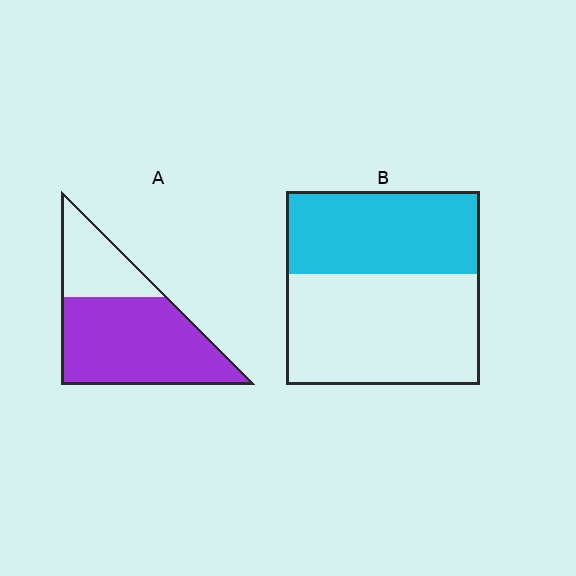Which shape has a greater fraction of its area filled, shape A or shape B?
Shape A.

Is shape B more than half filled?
No.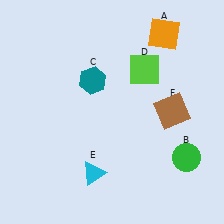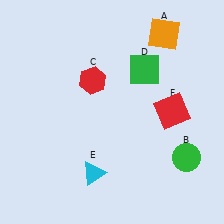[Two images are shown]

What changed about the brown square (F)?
In Image 1, F is brown. In Image 2, it changed to red.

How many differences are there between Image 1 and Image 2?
There are 3 differences between the two images.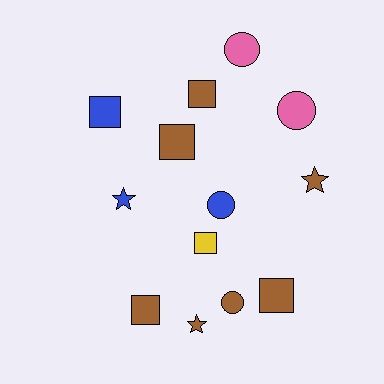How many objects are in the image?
There are 13 objects.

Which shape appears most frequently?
Square, with 6 objects.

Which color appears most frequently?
Brown, with 7 objects.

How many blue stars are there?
There is 1 blue star.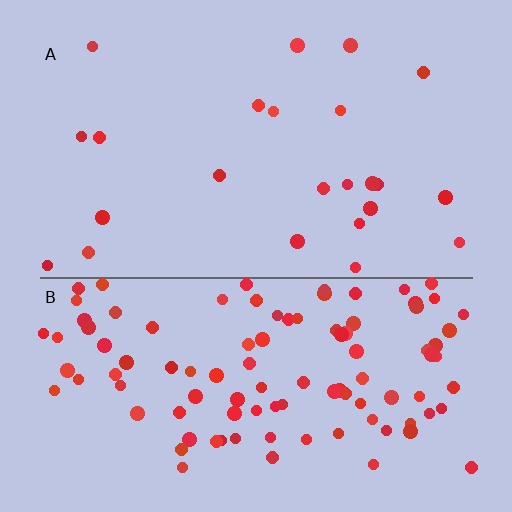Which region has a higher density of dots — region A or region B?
B (the bottom).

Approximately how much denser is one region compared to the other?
Approximately 4.5× — region B over region A.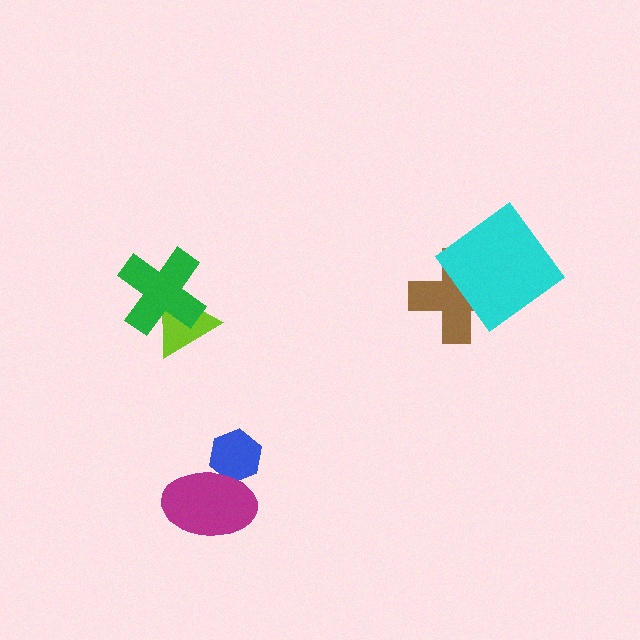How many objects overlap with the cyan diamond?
1 object overlaps with the cyan diamond.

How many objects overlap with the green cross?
1 object overlaps with the green cross.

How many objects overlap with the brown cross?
1 object overlaps with the brown cross.